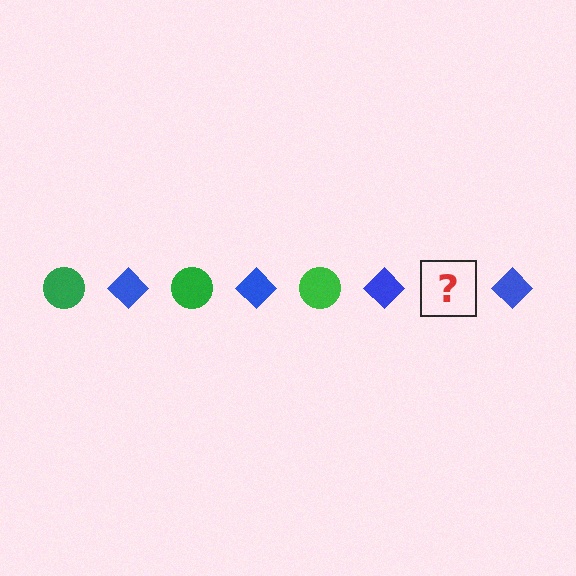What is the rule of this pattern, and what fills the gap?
The rule is that the pattern alternates between green circle and blue diamond. The gap should be filled with a green circle.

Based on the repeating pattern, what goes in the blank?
The blank should be a green circle.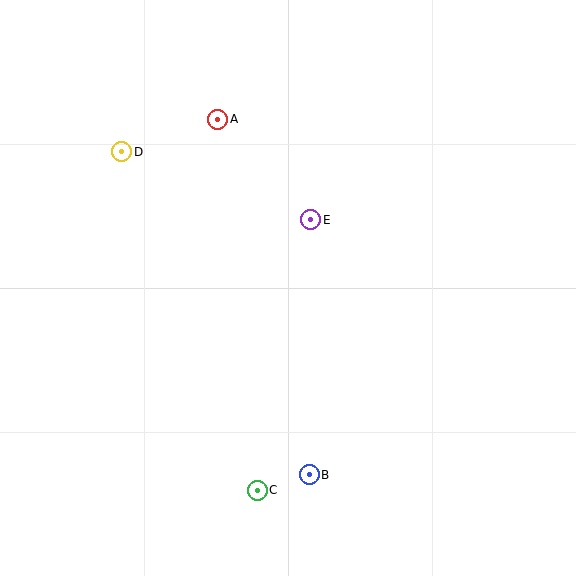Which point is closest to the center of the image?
Point E at (311, 220) is closest to the center.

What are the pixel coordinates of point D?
Point D is at (122, 152).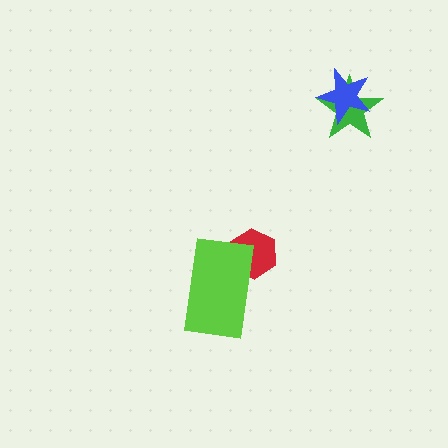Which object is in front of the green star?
The blue star is in front of the green star.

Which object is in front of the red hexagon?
The lime rectangle is in front of the red hexagon.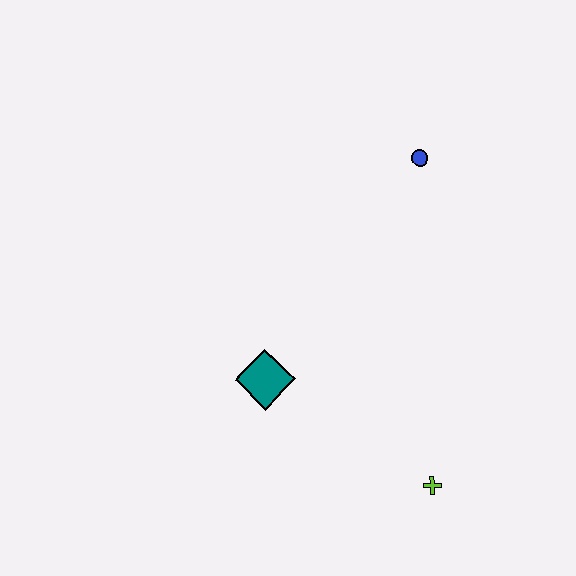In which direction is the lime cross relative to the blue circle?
The lime cross is below the blue circle.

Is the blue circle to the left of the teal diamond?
No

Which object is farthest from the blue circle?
The lime cross is farthest from the blue circle.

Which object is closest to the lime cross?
The teal diamond is closest to the lime cross.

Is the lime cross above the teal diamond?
No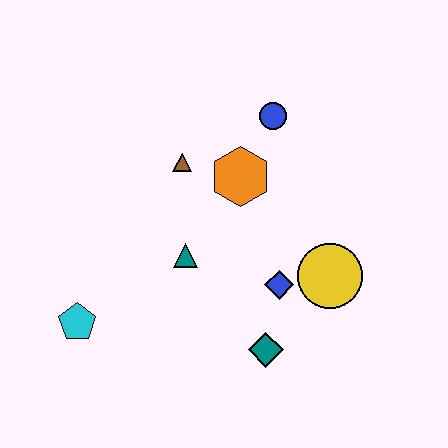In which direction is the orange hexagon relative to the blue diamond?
The orange hexagon is above the blue diamond.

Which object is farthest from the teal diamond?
The blue circle is farthest from the teal diamond.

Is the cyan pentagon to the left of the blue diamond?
Yes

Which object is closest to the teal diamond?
The blue diamond is closest to the teal diamond.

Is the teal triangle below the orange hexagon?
Yes